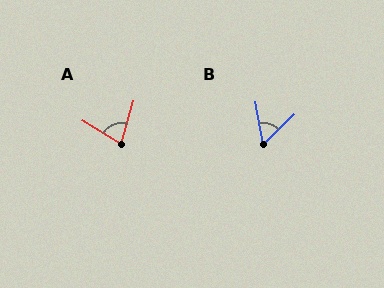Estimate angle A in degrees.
Approximately 74 degrees.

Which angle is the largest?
A, at approximately 74 degrees.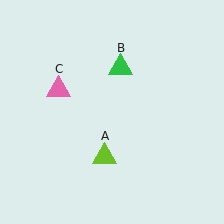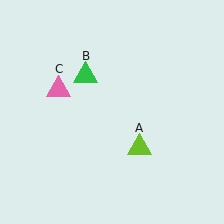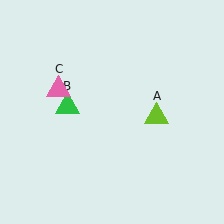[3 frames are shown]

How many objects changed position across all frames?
2 objects changed position: lime triangle (object A), green triangle (object B).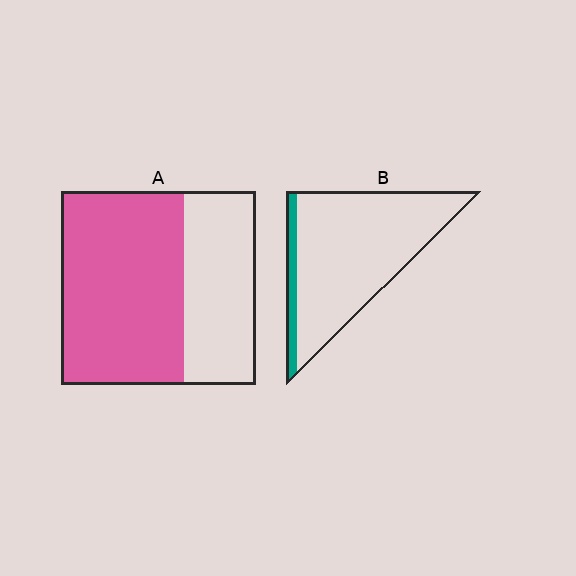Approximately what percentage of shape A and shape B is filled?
A is approximately 65% and B is approximately 10%.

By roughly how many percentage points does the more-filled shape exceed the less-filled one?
By roughly 50 percentage points (A over B).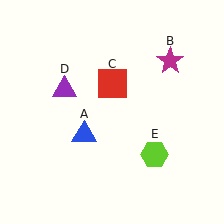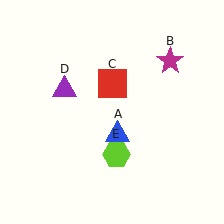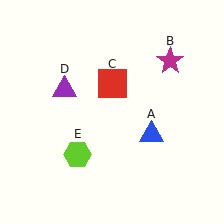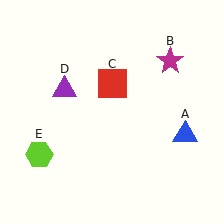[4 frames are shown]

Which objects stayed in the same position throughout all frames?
Magenta star (object B) and red square (object C) and purple triangle (object D) remained stationary.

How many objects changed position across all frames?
2 objects changed position: blue triangle (object A), lime hexagon (object E).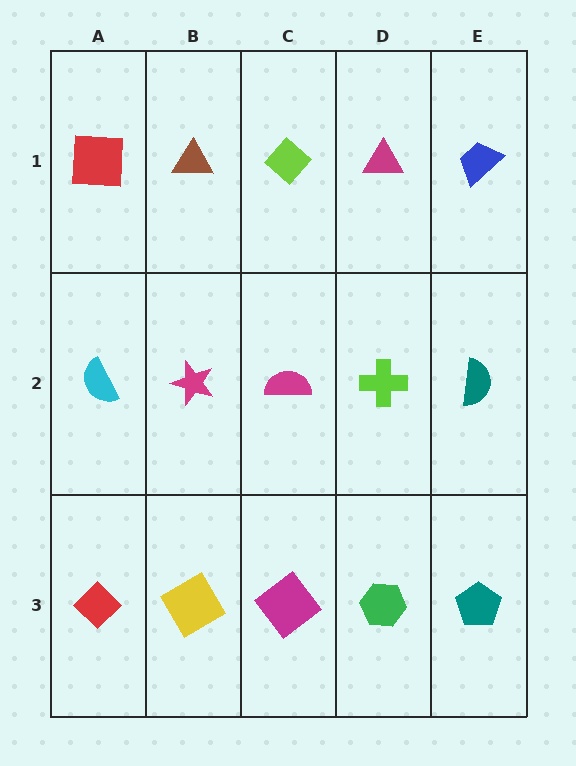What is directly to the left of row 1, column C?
A brown triangle.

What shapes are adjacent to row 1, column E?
A teal semicircle (row 2, column E), a magenta triangle (row 1, column D).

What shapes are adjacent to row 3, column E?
A teal semicircle (row 2, column E), a green hexagon (row 3, column D).